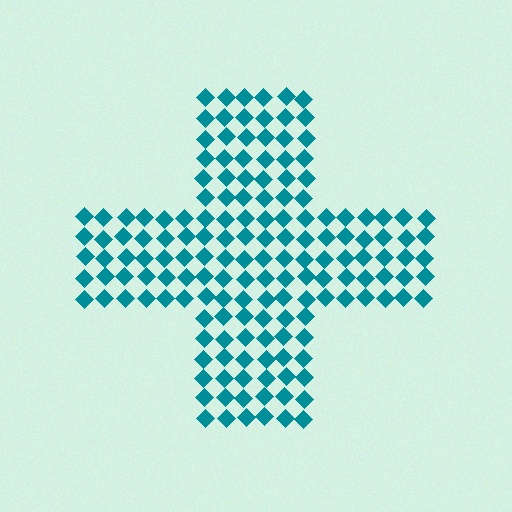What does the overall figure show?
The overall figure shows a cross.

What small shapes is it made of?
It is made of small diamonds.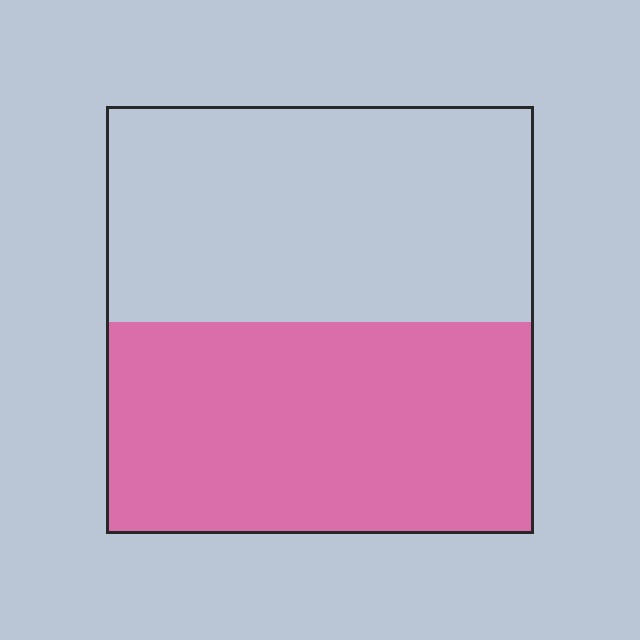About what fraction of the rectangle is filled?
About one half (1/2).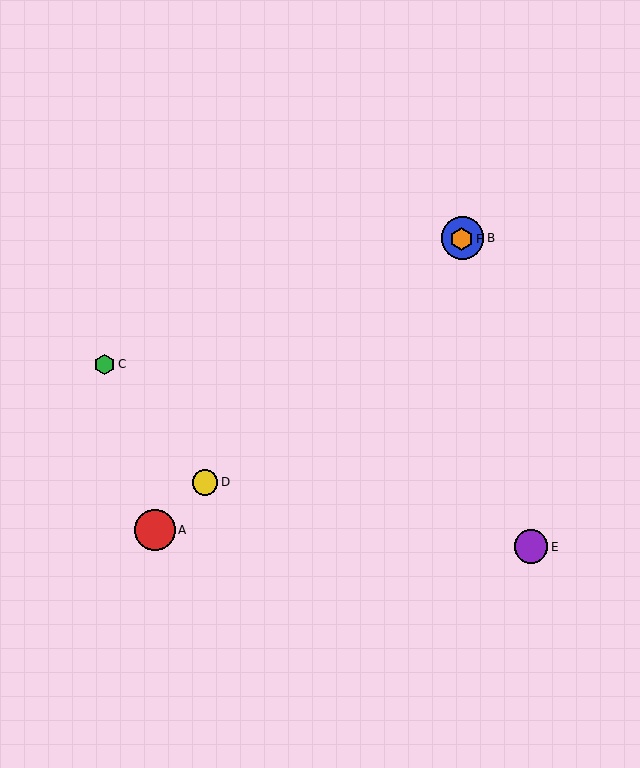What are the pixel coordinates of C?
Object C is at (105, 364).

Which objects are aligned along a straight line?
Objects A, B, D, F are aligned along a straight line.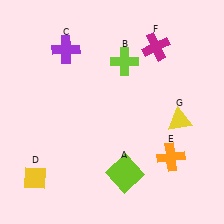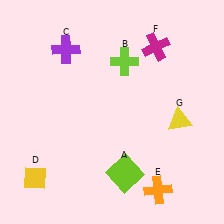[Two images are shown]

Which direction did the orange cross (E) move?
The orange cross (E) moved down.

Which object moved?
The orange cross (E) moved down.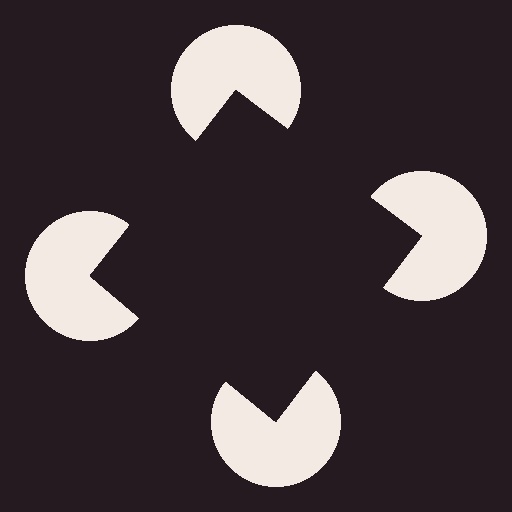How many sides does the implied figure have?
4 sides.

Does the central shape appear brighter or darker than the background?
It typically appears slightly darker than the background, even though no actual brightness change is drawn.